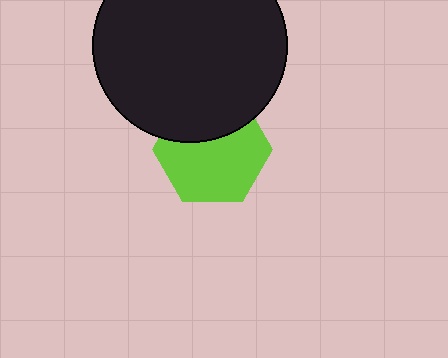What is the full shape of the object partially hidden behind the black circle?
The partially hidden object is a lime hexagon.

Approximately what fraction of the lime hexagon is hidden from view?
Roughly 34% of the lime hexagon is hidden behind the black circle.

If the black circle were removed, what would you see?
You would see the complete lime hexagon.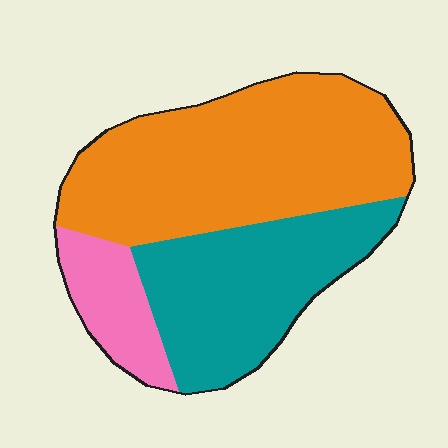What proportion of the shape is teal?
Teal takes up about one third (1/3) of the shape.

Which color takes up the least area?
Pink, at roughly 15%.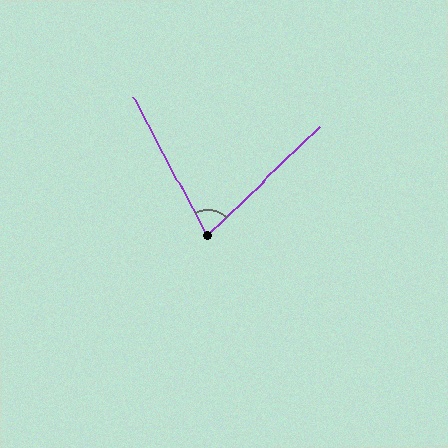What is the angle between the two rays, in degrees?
Approximately 74 degrees.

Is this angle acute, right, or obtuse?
It is acute.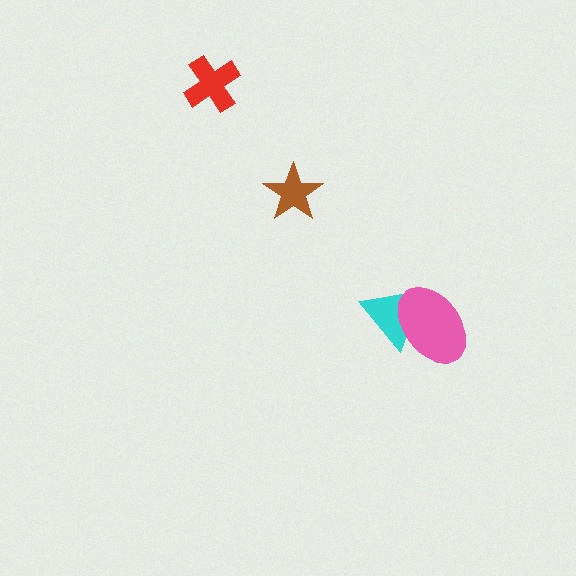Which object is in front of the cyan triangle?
The pink ellipse is in front of the cyan triangle.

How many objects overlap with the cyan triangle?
1 object overlaps with the cyan triangle.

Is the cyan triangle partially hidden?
Yes, it is partially covered by another shape.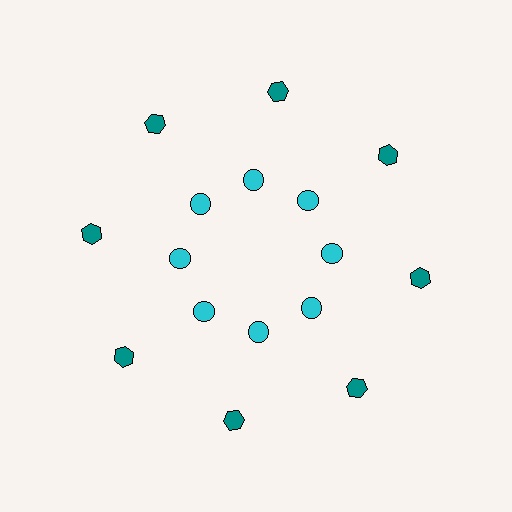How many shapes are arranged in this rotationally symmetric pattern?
There are 16 shapes, arranged in 8 groups of 2.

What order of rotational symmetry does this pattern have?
This pattern has 8-fold rotational symmetry.